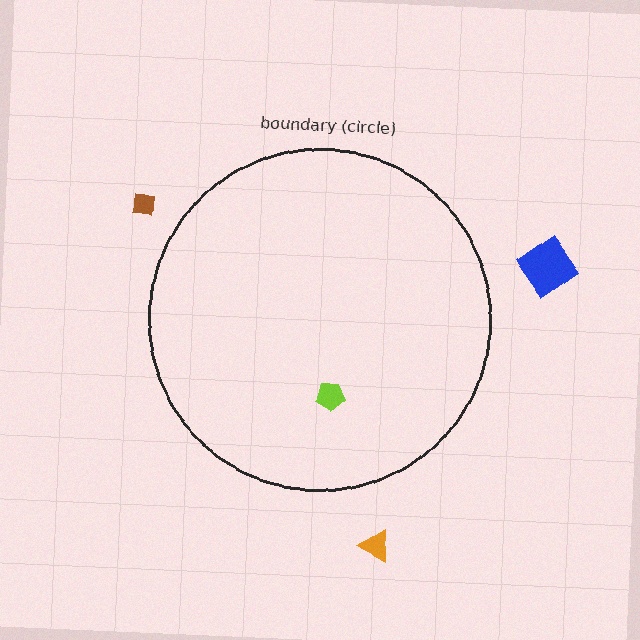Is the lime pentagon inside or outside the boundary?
Inside.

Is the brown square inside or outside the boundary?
Outside.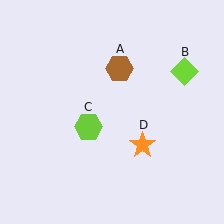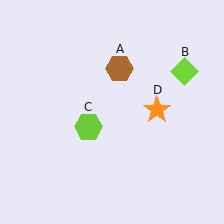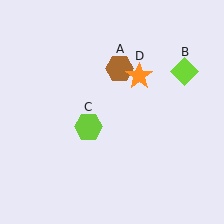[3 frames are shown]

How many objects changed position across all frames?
1 object changed position: orange star (object D).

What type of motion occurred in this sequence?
The orange star (object D) rotated counterclockwise around the center of the scene.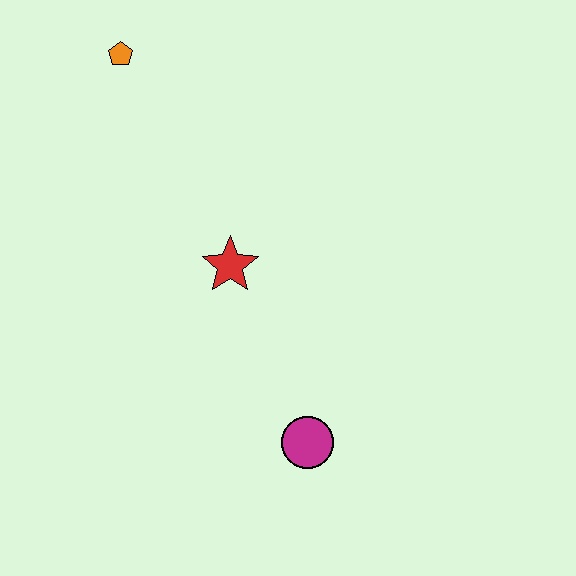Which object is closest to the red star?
The magenta circle is closest to the red star.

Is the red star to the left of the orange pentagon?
No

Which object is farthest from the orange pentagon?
The magenta circle is farthest from the orange pentagon.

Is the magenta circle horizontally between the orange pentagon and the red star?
No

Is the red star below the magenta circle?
No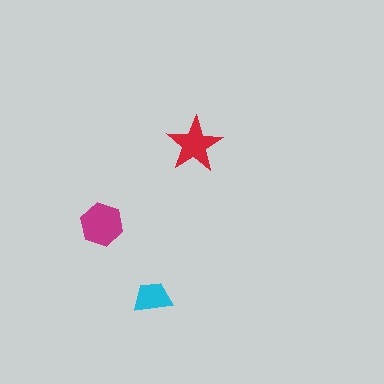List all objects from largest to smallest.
The magenta hexagon, the red star, the cyan trapezoid.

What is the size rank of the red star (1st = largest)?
2nd.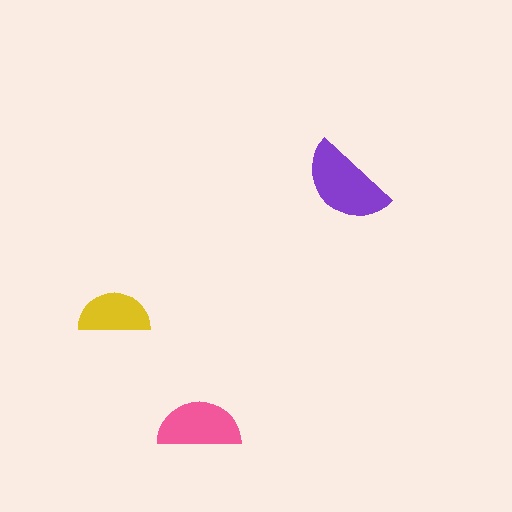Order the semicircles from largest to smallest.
the purple one, the pink one, the yellow one.